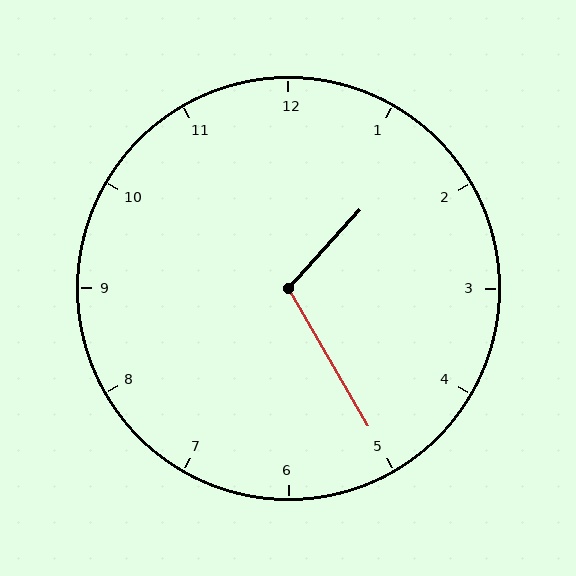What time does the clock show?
1:25.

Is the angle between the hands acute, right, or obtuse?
It is obtuse.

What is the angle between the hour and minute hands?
Approximately 108 degrees.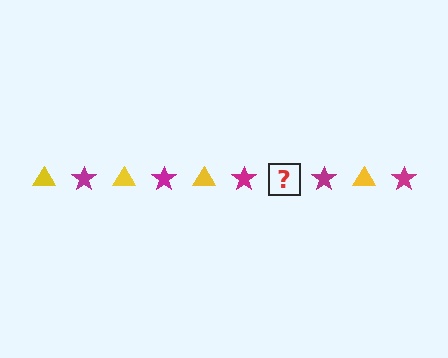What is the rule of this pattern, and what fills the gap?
The rule is that the pattern alternates between yellow triangle and magenta star. The gap should be filled with a yellow triangle.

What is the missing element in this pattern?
The missing element is a yellow triangle.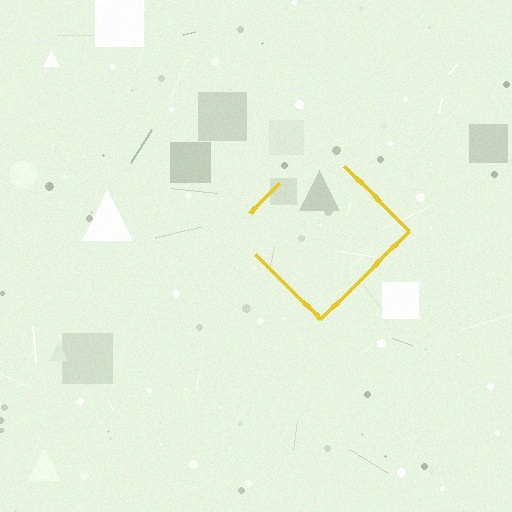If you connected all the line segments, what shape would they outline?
They would outline a diamond.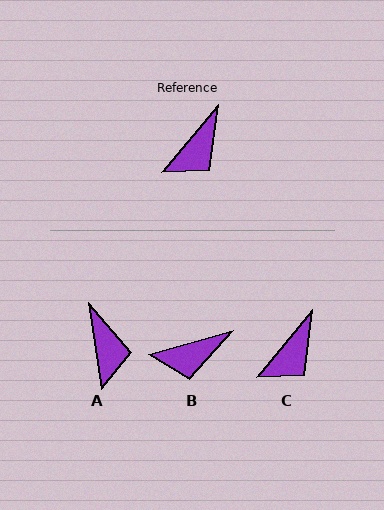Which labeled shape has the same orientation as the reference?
C.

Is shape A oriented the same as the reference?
No, it is off by about 48 degrees.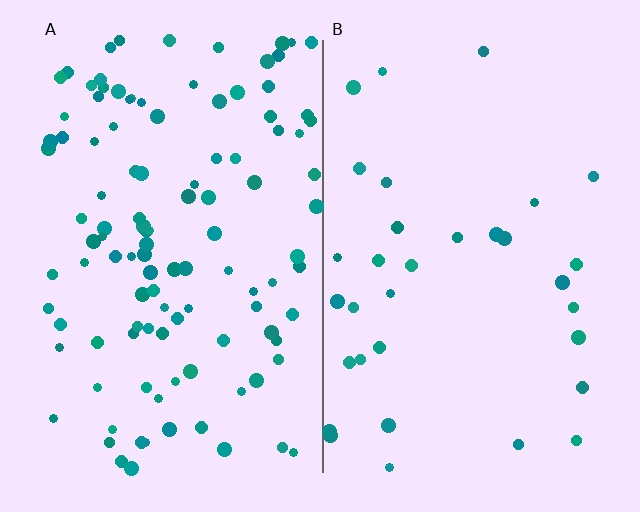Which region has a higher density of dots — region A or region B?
A (the left).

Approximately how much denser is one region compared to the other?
Approximately 3.4× — region A over region B.